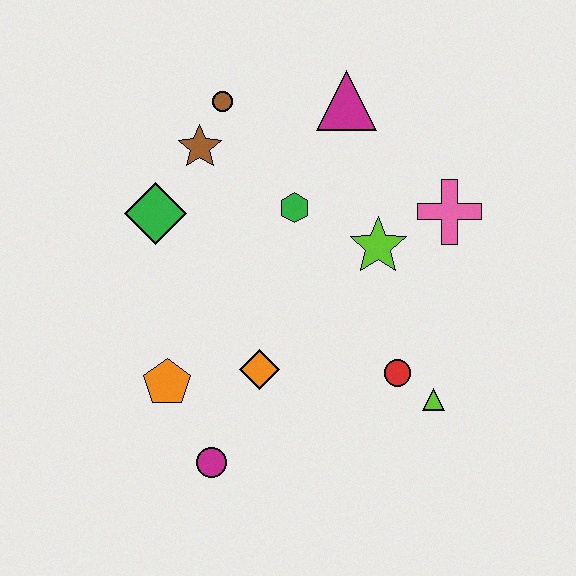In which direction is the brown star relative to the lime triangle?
The brown star is above the lime triangle.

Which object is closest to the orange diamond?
The orange pentagon is closest to the orange diamond.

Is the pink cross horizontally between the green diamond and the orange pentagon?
No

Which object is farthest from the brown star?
The lime triangle is farthest from the brown star.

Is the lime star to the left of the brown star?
No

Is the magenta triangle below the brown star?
No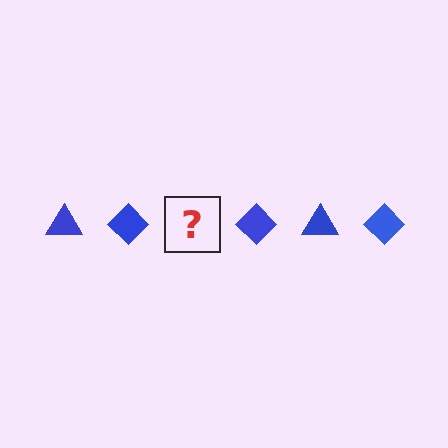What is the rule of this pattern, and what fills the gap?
The rule is that the pattern cycles through triangle, diamond shapes in blue. The gap should be filled with a blue triangle.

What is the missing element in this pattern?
The missing element is a blue triangle.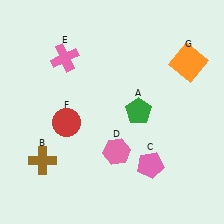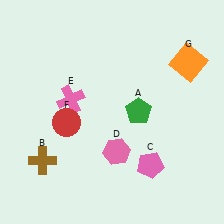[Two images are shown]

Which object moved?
The pink cross (E) moved down.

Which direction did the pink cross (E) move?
The pink cross (E) moved down.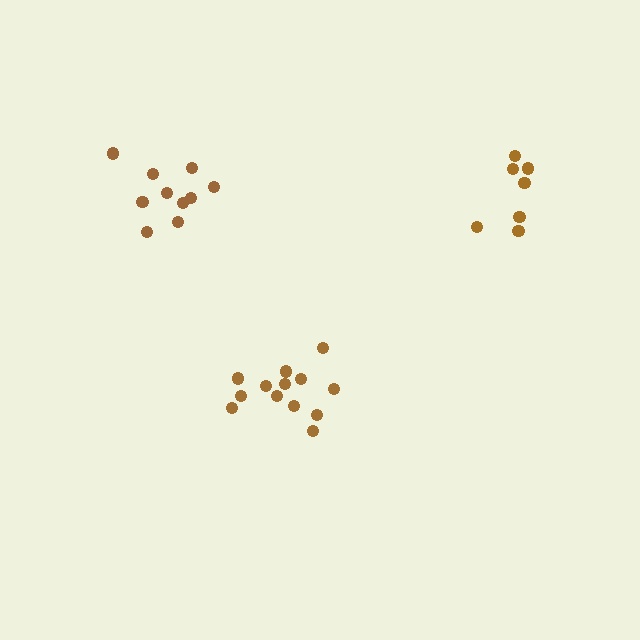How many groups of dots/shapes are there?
There are 3 groups.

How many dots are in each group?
Group 1: 13 dots, Group 2: 7 dots, Group 3: 10 dots (30 total).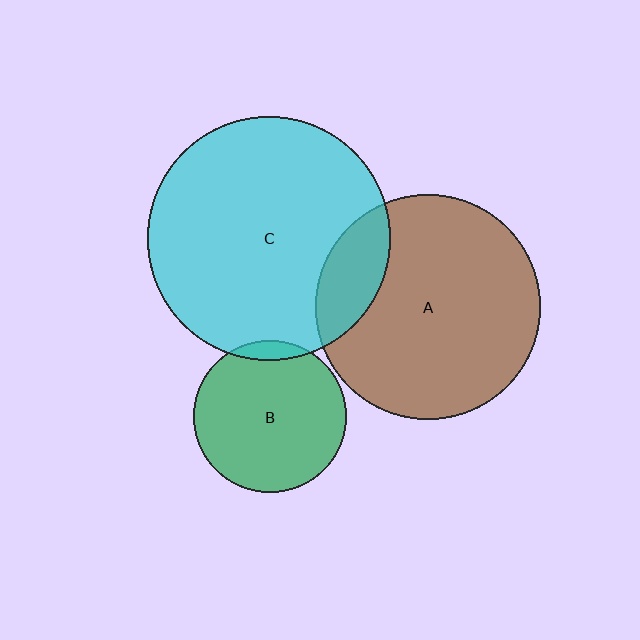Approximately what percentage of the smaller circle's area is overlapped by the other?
Approximately 5%.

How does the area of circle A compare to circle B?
Approximately 2.2 times.